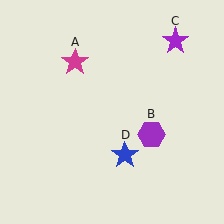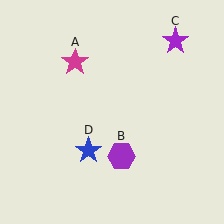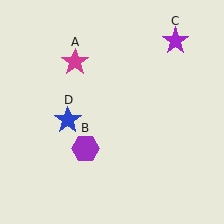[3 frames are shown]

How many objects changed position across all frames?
2 objects changed position: purple hexagon (object B), blue star (object D).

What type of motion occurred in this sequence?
The purple hexagon (object B), blue star (object D) rotated clockwise around the center of the scene.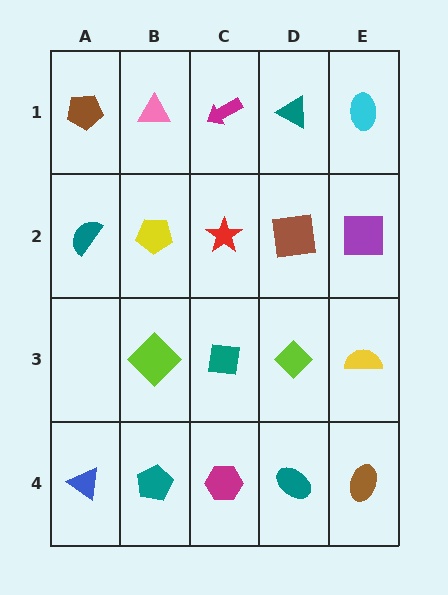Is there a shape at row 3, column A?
No, that cell is empty.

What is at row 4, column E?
A brown ellipse.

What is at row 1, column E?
A cyan ellipse.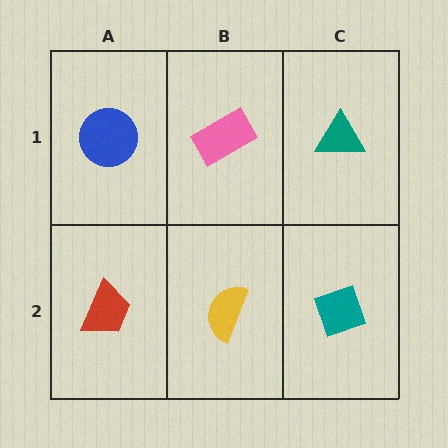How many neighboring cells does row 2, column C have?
2.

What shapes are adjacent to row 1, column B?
A yellow semicircle (row 2, column B), a blue circle (row 1, column A), a teal triangle (row 1, column C).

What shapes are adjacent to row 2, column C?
A teal triangle (row 1, column C), a yellow semicircle (row 2, column B).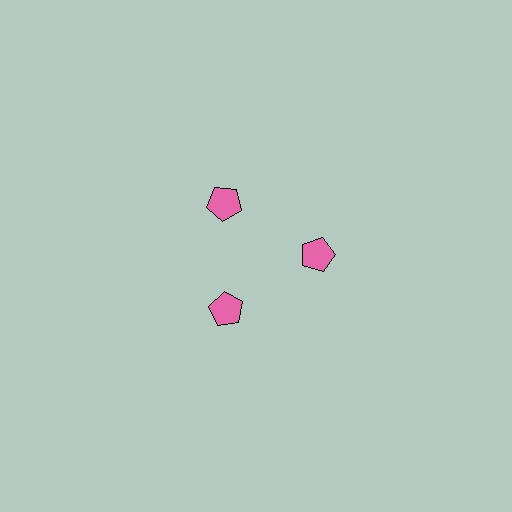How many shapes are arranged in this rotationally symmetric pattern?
There are 3 shapes, arranged in 3 groups of 1.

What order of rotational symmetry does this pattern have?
This pattern has 3-fold rotational symmetry.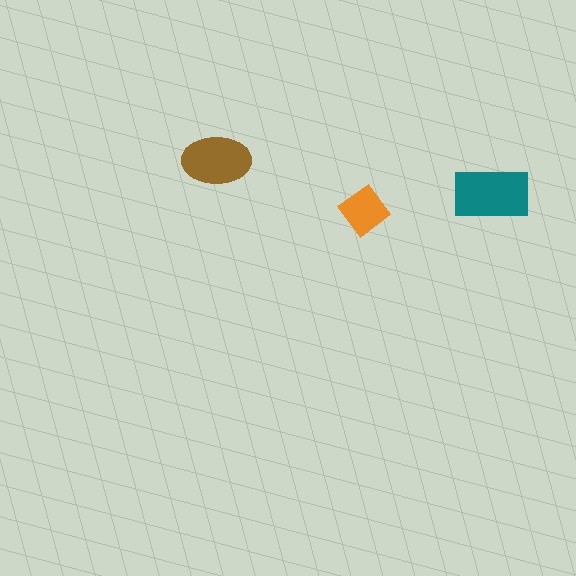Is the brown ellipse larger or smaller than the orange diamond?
Larger.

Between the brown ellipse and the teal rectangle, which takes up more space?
The teal rectangle.